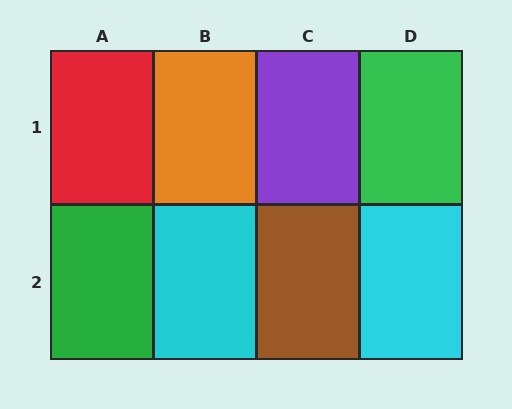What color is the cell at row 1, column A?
Red.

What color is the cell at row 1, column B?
Orange.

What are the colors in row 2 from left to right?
Green, cyan, brown, cyan.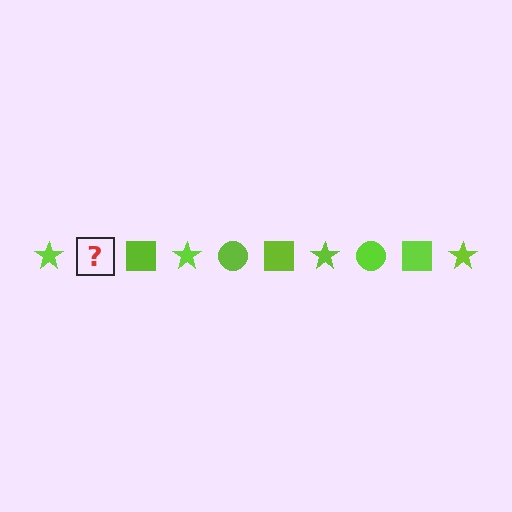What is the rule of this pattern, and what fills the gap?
The rule is that the pattern cycles through star, circle, square shapes in lime. The gap should be filled with a lime circle.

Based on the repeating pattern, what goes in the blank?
The blank should be a lime circle.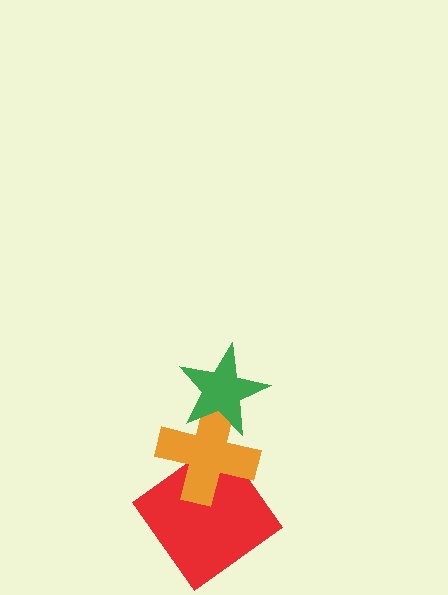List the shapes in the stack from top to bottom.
From top to bottom: the green star, the orange cross, the red diamond.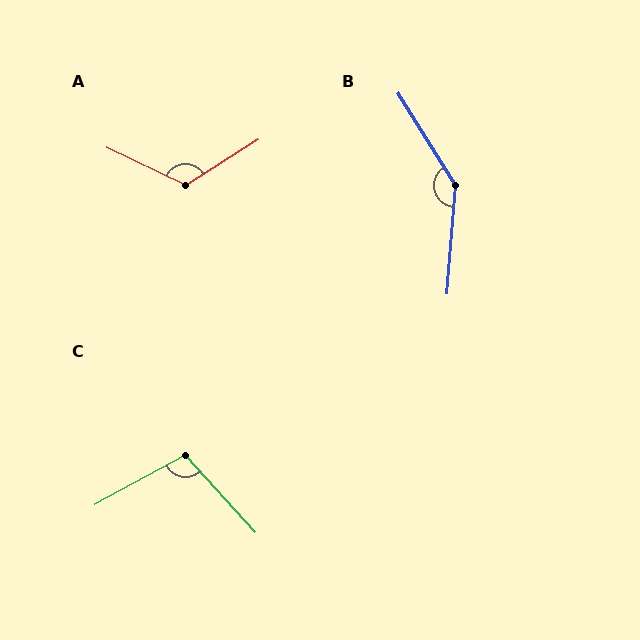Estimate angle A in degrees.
Approximately 122 degrees.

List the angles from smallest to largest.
C (104°), A (122°), B (144°).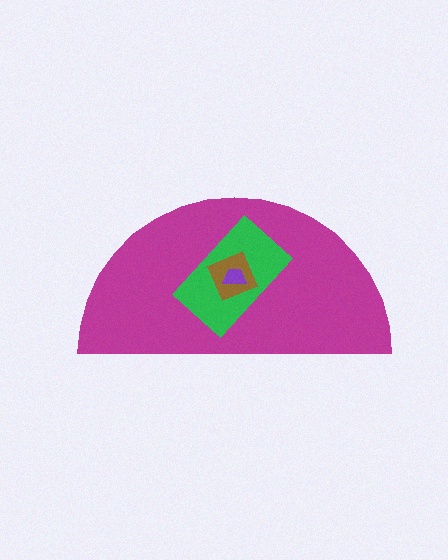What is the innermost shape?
The purple trapezoid.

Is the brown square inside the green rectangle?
Yes.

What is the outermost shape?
The magenta semicircle.